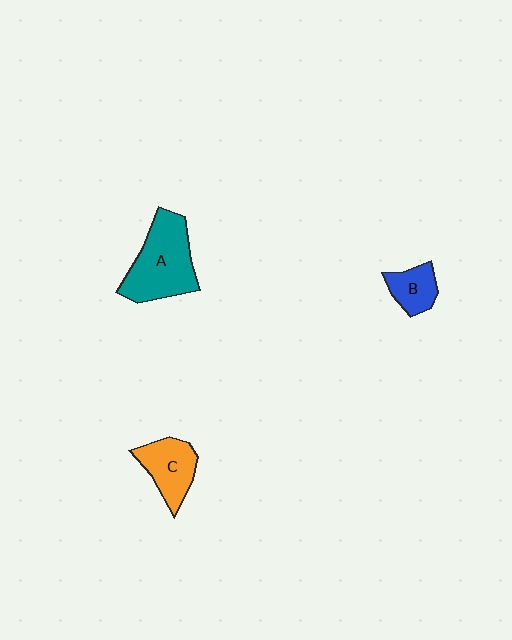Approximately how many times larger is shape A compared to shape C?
Approximately 1.6 times.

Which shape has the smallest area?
Shape B (blue).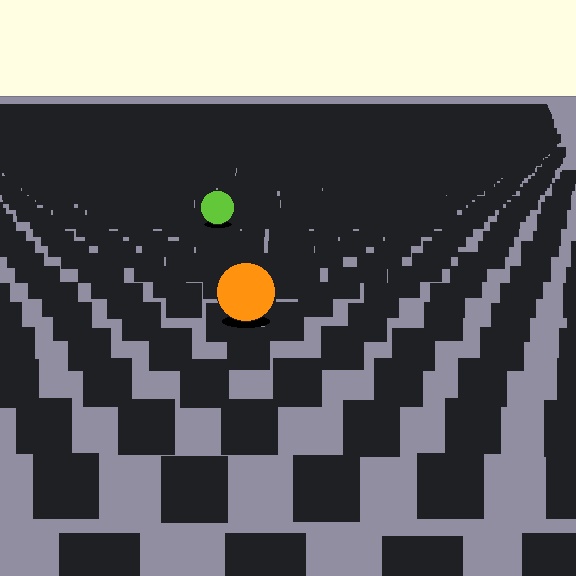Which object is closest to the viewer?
The orange circle is closest. The texture marks near it are larger and more spread out.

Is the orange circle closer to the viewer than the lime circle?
Yes. The orange circle is closer — you can tell from the texture gradient: the ground texture is coarser near it.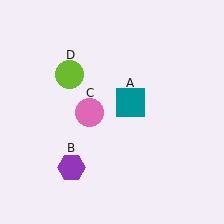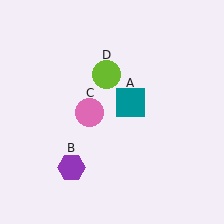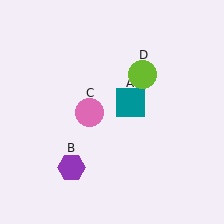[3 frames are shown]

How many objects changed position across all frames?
1 object changed position: lime circle (object D).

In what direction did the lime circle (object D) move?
The lime circle (object D) moved right.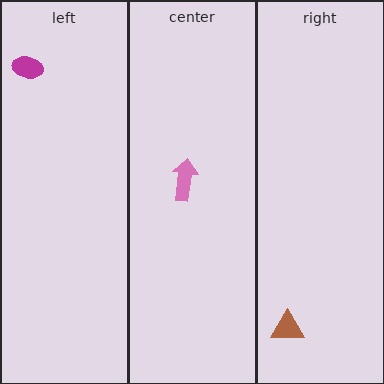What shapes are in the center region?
The pink arrow.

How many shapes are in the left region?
1.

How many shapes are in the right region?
1.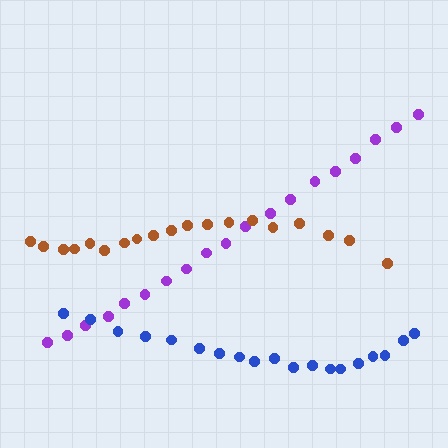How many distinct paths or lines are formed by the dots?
There are 3 distinct paths.